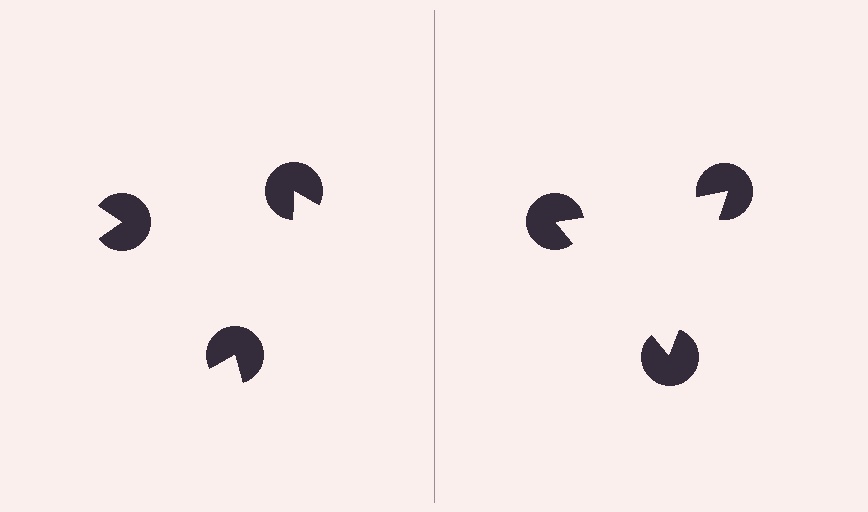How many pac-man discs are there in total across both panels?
6 — 3 on each side.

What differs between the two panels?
The pac-man discs are positioned identically on both sides; only the wedge orientations differ. On the right they align to a triangle; on the left they are misaligned.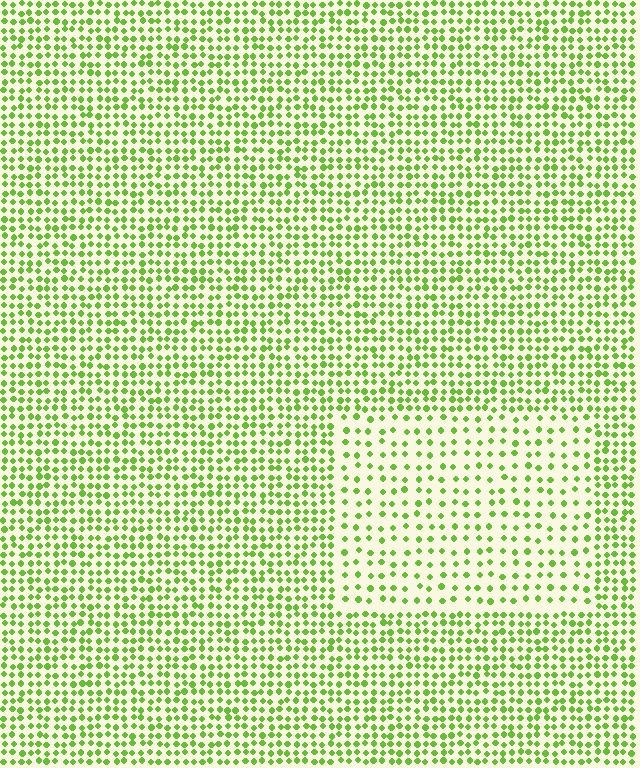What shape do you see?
I see a rectangle.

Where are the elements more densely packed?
The elements are more densely packed outside the rectangle boundary.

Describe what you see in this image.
The image contains small lime elements arranged at two different densities. A rectangle-shaped region is visible where the elements are less densely packed than the surrounding area.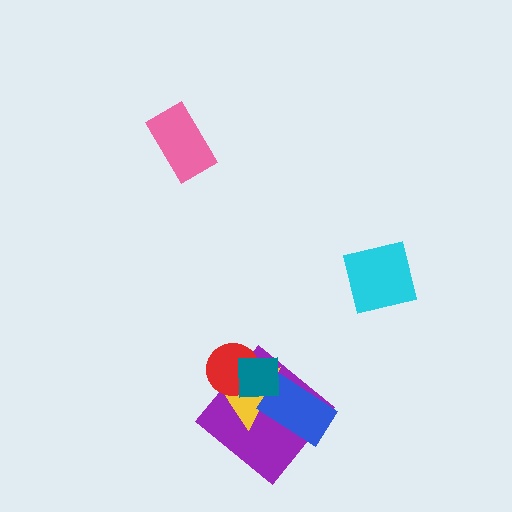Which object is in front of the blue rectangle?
The teal square is in front of the blue rectangle.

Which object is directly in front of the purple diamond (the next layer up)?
The yellow triangle is directly in front of the purple diamond.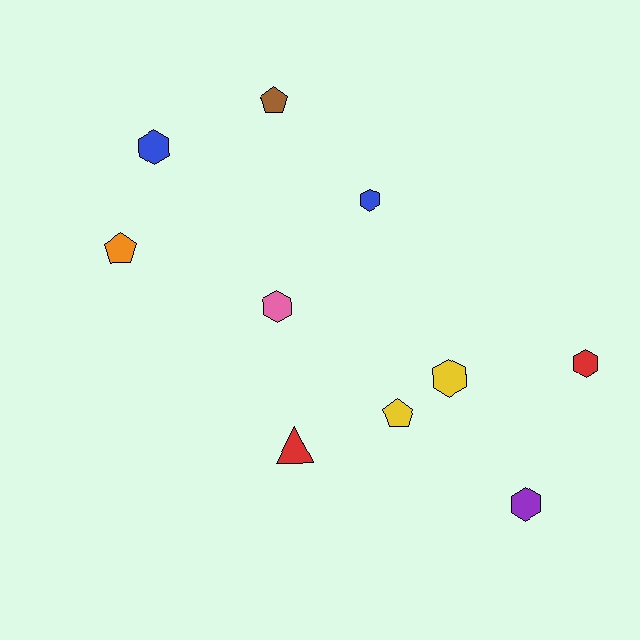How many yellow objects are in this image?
There are 2 yellow objects.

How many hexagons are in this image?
There are 6 hexagons.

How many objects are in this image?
There are 10 objects.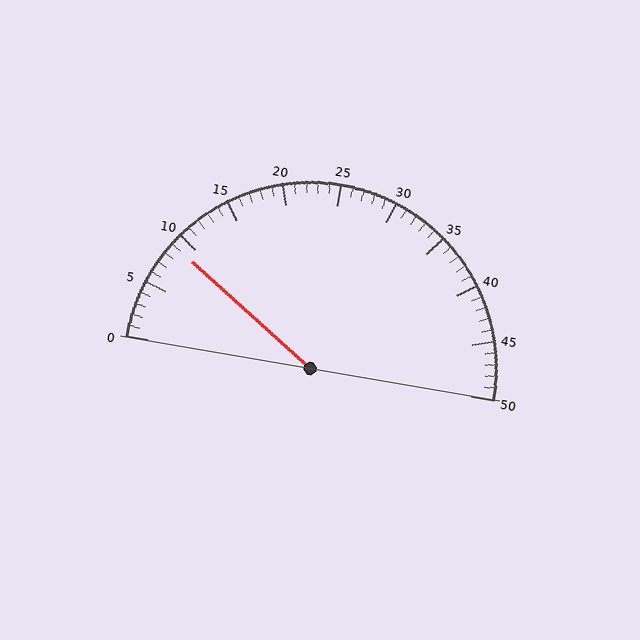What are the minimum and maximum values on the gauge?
The gauge ranges from 0 to 50.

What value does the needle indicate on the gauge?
The needle indicates approximately 9.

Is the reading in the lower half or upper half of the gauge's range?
The reading is in the lower half of the range (0 to 50).